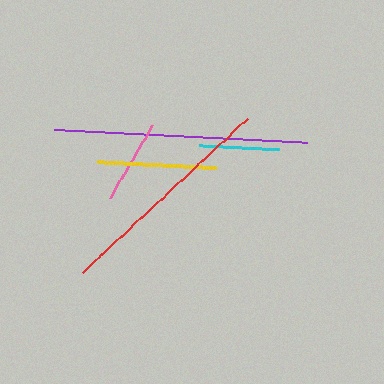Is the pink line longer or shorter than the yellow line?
The yellow line is longer than the pink line.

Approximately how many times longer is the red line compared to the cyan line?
The red line is approximately 2.8 times the length of the cyan line.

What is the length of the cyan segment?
The cyan segment is approximately 80 pixels long.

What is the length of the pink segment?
The pink segment is approximately 85 pixels long.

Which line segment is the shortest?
The cyan line is the shortest at approximately 80 pixels.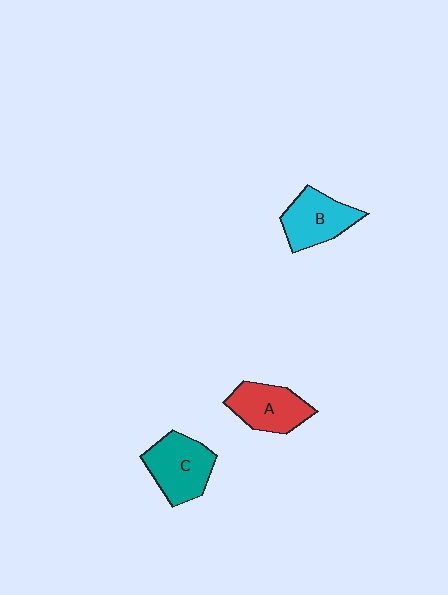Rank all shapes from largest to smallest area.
From largest to smallest: C (teal), B (cyan), A (red).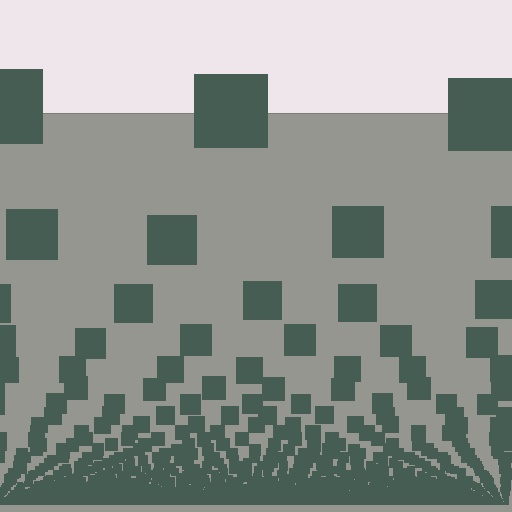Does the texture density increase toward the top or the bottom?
Density increases toward the bottom.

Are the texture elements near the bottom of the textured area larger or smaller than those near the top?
Smaller. The gradient is inverted — elements near the bottom are smaller and denser.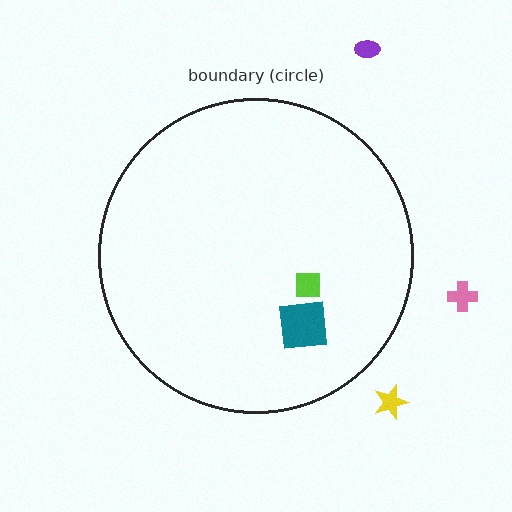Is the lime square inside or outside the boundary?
Inside.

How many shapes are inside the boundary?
2 inside, 3 outside.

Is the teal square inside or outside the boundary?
Inside.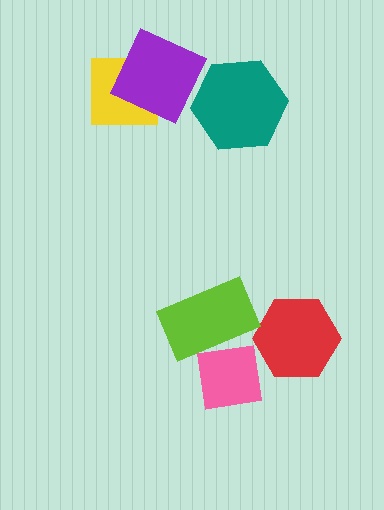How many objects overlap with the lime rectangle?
1 object overlaps with the lime rectangle.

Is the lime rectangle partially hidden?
No, no other shape covers it.